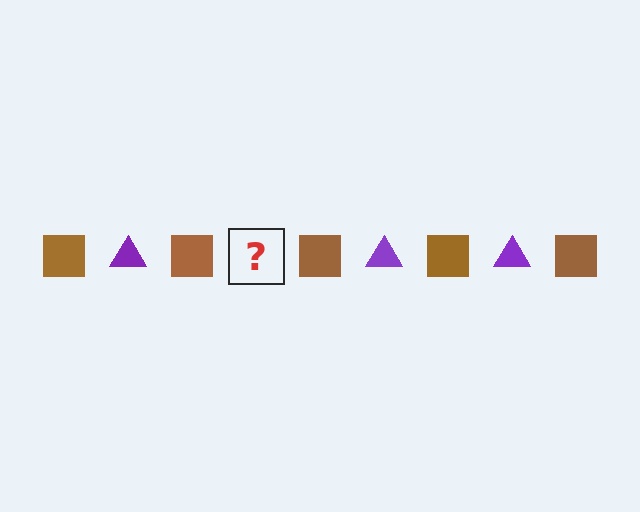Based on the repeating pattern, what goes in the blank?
The blank should be a purple triangle.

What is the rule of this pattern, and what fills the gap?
The rule is that the pattern alternates between brown square and purple triangle. The gap should be filled with a purple triangle.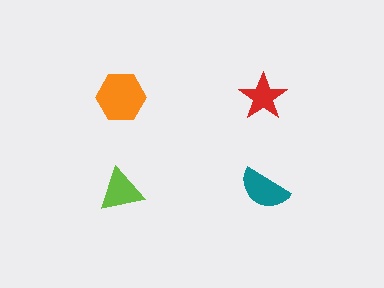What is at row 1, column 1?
An orange hexagon.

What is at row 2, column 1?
A lime triangle.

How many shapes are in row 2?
2 shapes.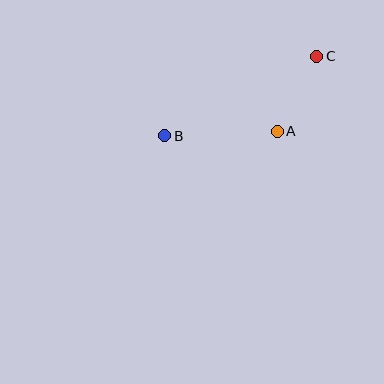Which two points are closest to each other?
Points A and C are closest to each other.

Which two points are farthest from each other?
Points B and C are farthest from each other.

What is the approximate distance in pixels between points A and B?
The distance between A and B is approximately 112 pixels.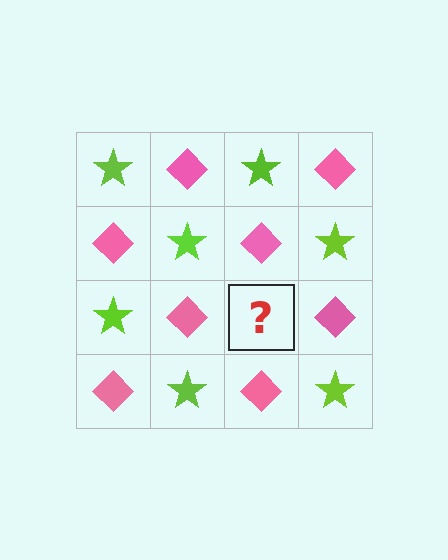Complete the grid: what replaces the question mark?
The question mark should be replaced with a lime star.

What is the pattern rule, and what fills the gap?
The rule is that it alternates lime star and pink diamond in a checkerboard pattern. The gap should be filled with a lime star.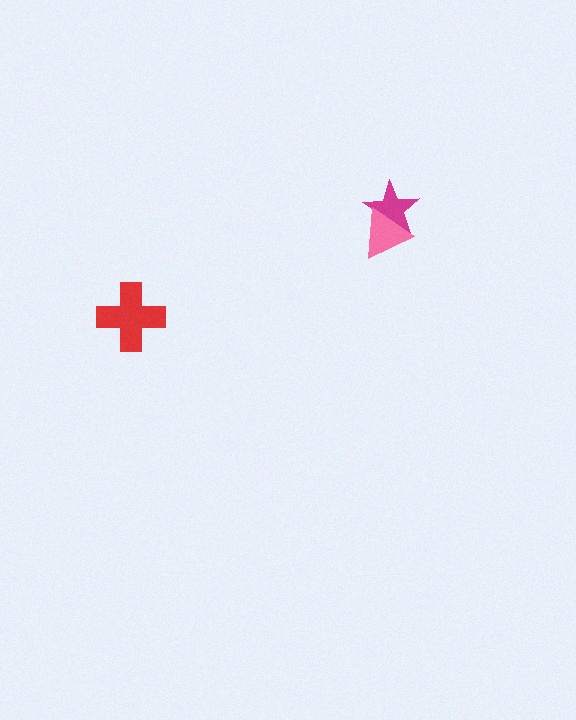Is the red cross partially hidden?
No, no other shape covers it.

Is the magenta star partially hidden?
Yes, it is partially covered by another shape.